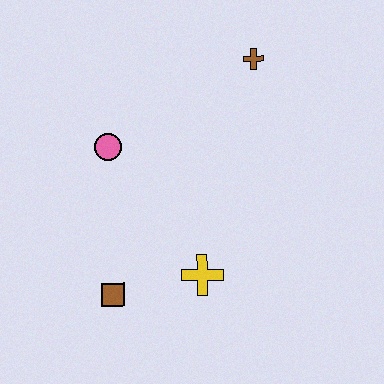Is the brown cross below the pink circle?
No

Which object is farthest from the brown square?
The brown cross is farthest from the brown square.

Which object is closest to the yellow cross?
The brown square is closest to the yellow cross.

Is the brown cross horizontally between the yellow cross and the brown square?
No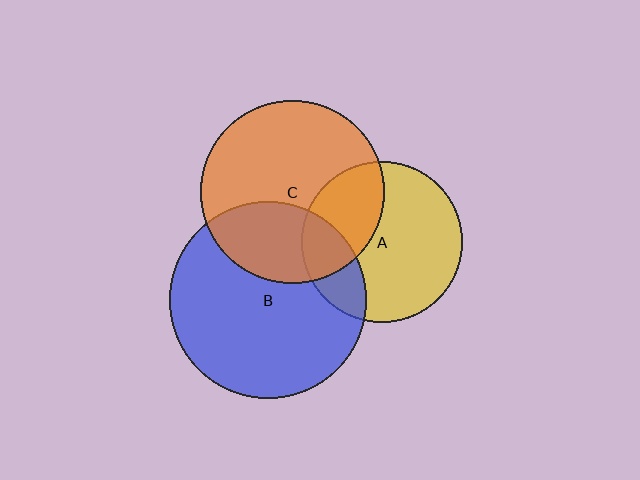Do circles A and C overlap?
Yes.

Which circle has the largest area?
Circle B (blue).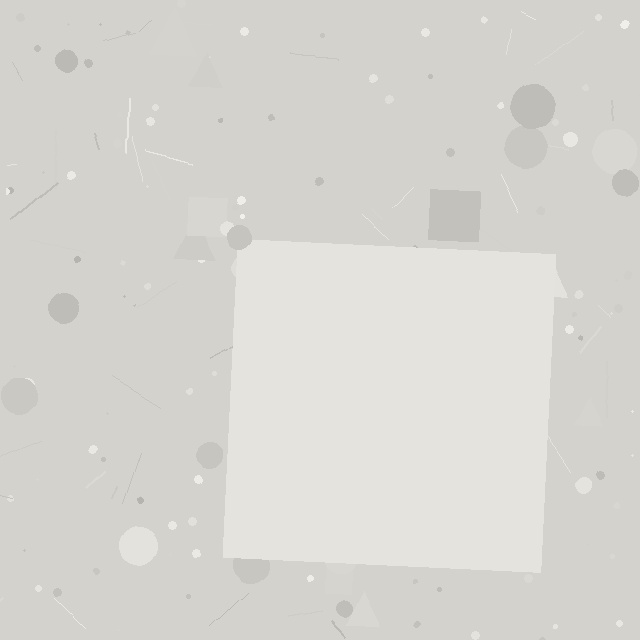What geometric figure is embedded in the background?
A square is embedded in the background.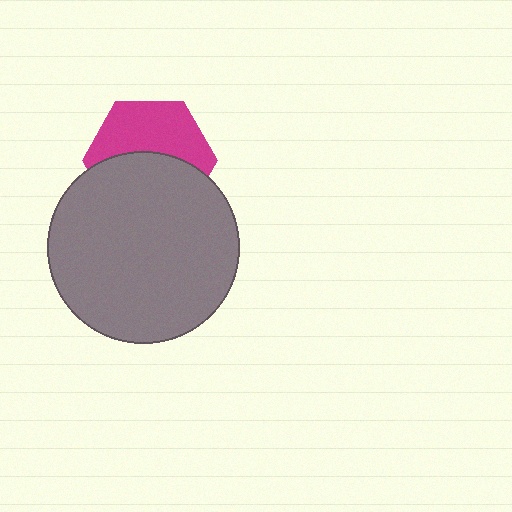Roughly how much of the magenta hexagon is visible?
About half of it is visible (roughly 48%).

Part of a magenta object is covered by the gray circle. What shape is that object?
It is a hexagon.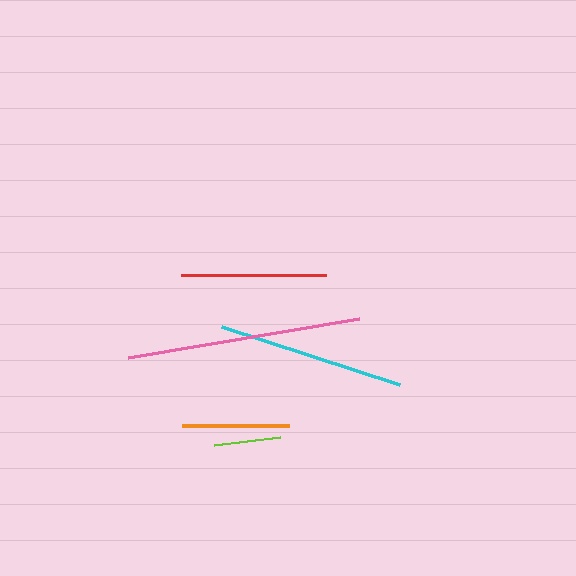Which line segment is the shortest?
The lime line is the shortest at approximately 67 pixels.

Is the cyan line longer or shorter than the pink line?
The pink line is longer than the cyan line.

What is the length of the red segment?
The red segment is approximately 145 pixels long.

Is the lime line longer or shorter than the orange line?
The orange line is longer than the lime line.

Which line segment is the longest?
The pink line is the longest at approximately 235 pixels.